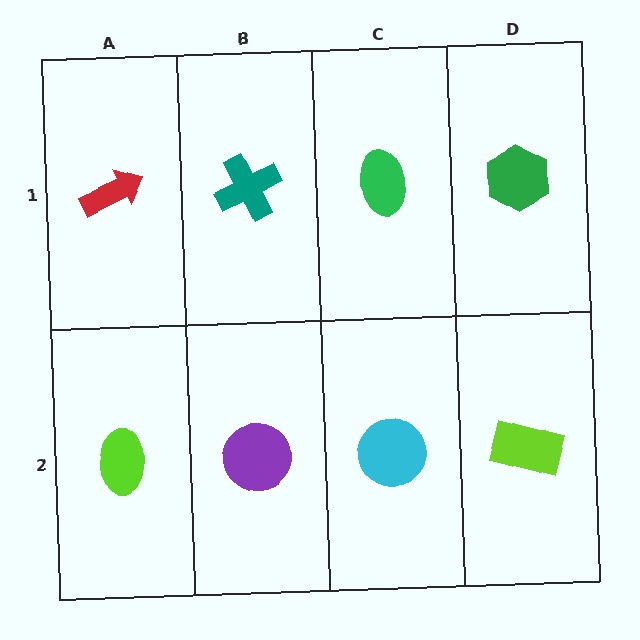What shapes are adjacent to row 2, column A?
A red arrow (row 1, column A), a purple circle (row 2, column B).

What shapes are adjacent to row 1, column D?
A lime rectangle (row 2, column D), a green ellipse (row 1, column C).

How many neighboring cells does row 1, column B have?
3.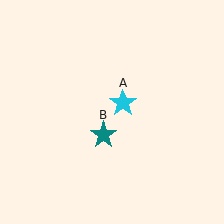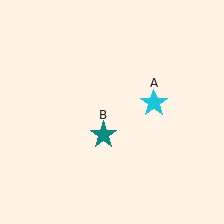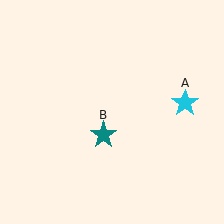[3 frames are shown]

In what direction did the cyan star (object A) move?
The cyan star (object A) moved right.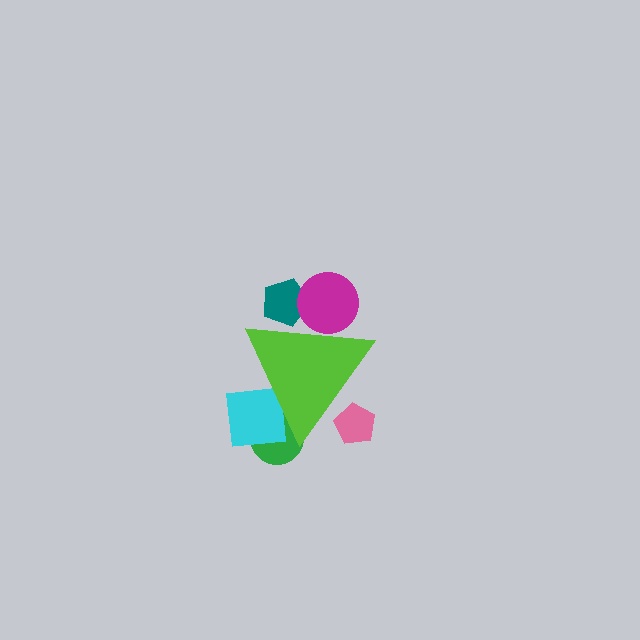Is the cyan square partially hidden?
Yes, the cyan square is partially hidden behind the lime triangle.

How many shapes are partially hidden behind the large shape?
6 shapes are partially hidden.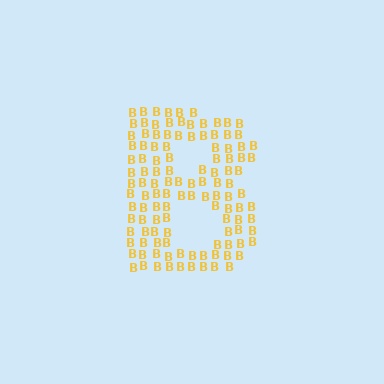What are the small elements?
The small elements are letter B's.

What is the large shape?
The large shape is the letter B.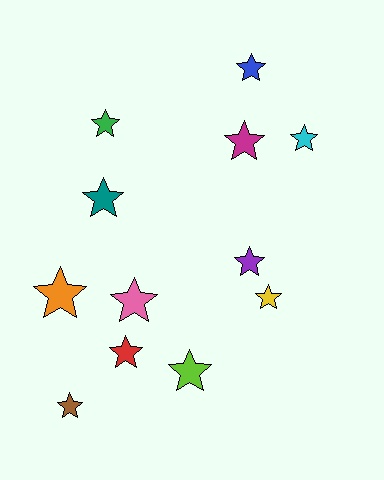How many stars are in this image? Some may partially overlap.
There are 12 stars.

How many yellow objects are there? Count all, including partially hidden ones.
There is 1 yellow object.